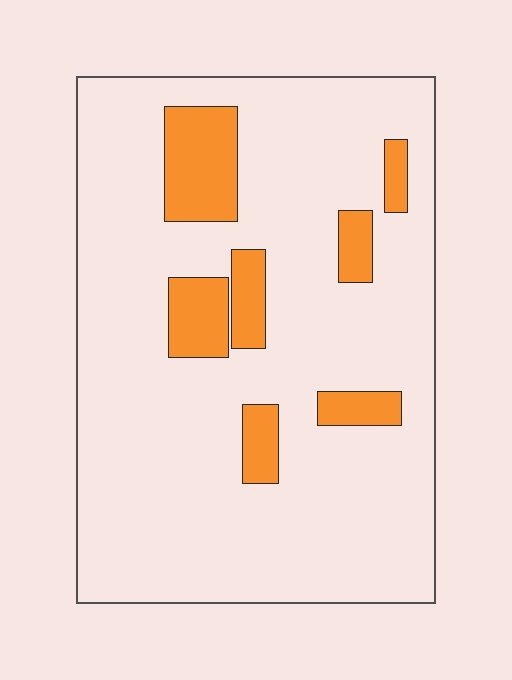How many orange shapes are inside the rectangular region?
7.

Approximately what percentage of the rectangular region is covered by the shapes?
Approximately 15%.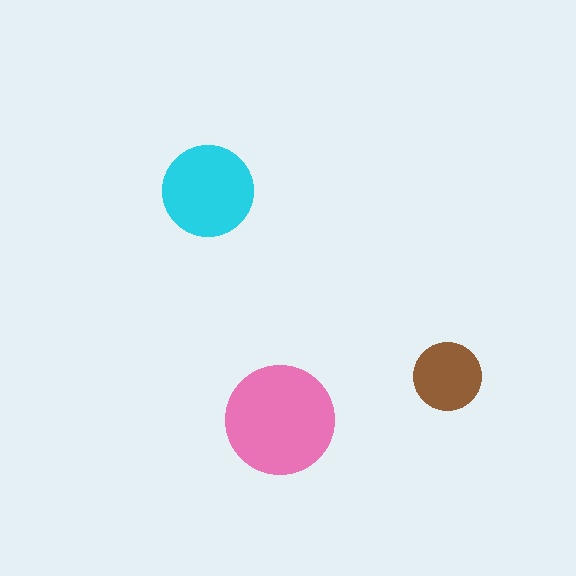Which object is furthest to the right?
The brown circle is rightmost.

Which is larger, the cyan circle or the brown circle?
The cyan one.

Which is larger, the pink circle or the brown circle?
The pink one.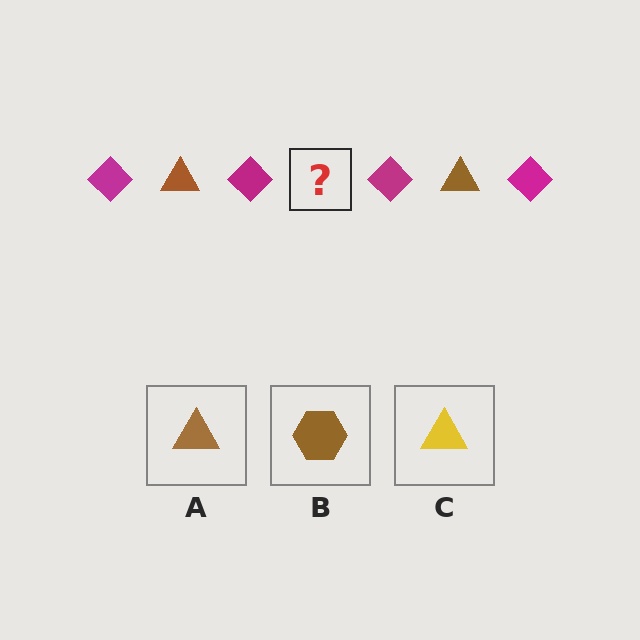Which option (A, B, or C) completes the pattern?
A.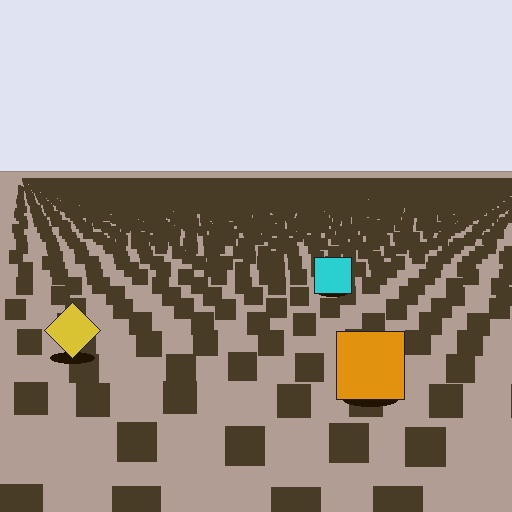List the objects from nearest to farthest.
From nearest to farthest: the orange square, the yellow diamond, the cyan square.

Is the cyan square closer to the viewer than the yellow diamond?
No. The yellow diamond is closer — you can tell from the texture gradient: the ground texture is coarser near it.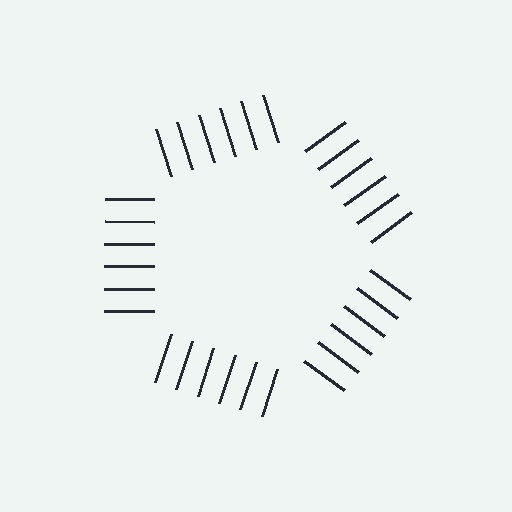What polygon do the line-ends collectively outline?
An illusory pentagon — the line segments terminate on its edges but no continuous stroke is drawn.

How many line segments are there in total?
30 — 6 along each of the 5 edges.